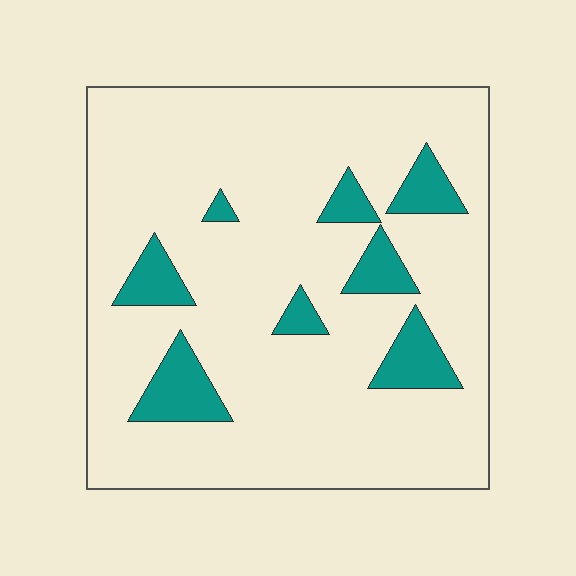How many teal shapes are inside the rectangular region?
8.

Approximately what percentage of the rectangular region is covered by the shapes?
Approximately 15%.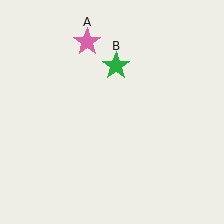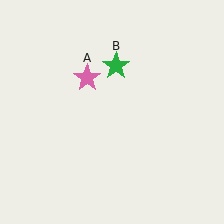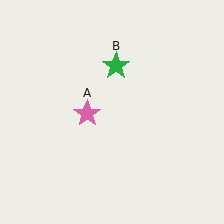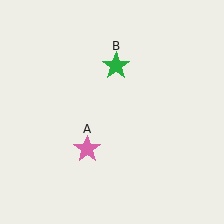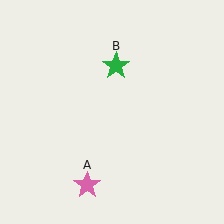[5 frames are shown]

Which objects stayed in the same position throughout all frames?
Green star (object B) remained stationary.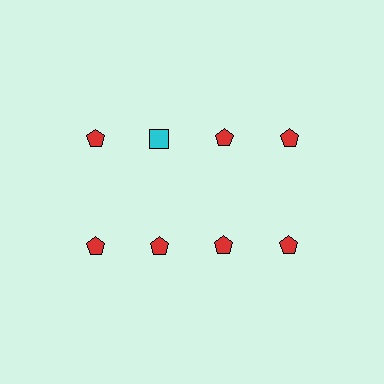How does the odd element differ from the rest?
It differs in both color (cyan instead of red) and shape (square instead of pentagon).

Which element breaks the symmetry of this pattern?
The cyan square in the top row, second from left column breaks the symmetry. All other shapes are red pentagons.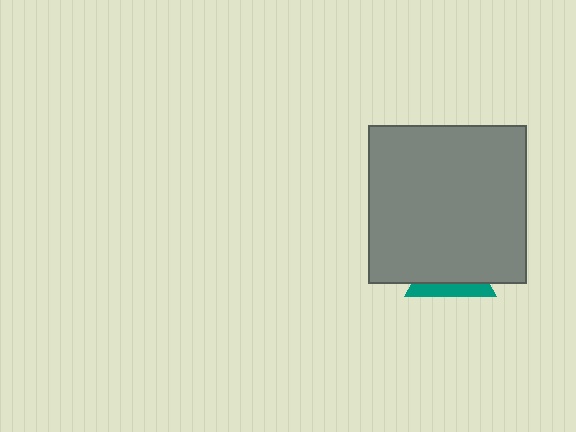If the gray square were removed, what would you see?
You would see the complete teal triangle.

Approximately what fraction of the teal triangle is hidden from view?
Roughly 69% of the teal triangle is hidden behind the gray square.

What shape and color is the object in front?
The object in front is a gray square.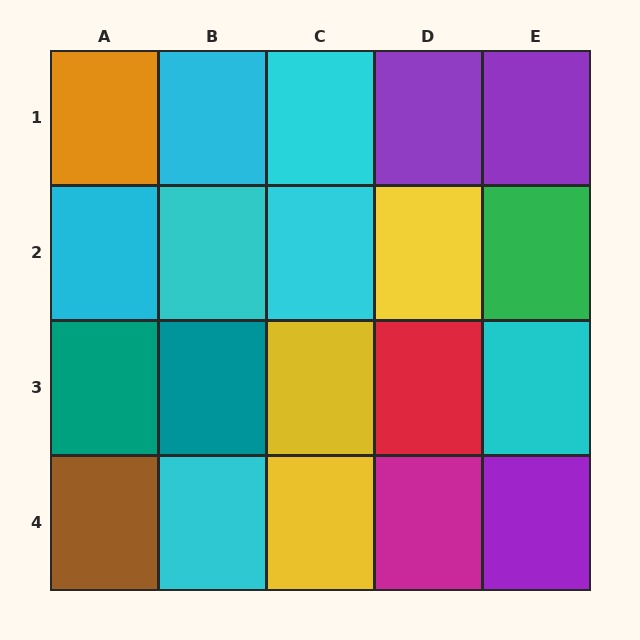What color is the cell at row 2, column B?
Cyan.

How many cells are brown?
1 cell is brown.